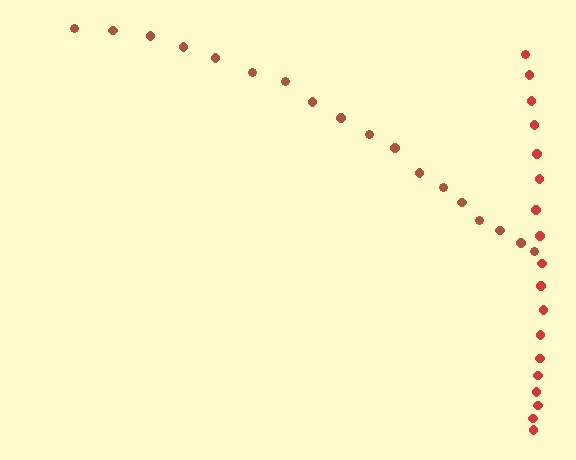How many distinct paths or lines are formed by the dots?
There are 2 distinct paths.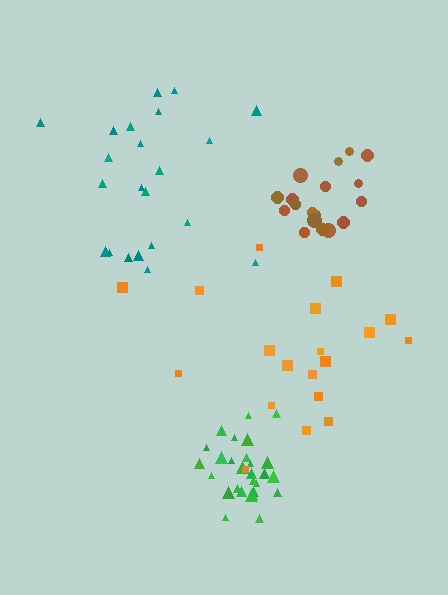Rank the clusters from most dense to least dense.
green, brown, teal, orange.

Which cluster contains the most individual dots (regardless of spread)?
Green (28).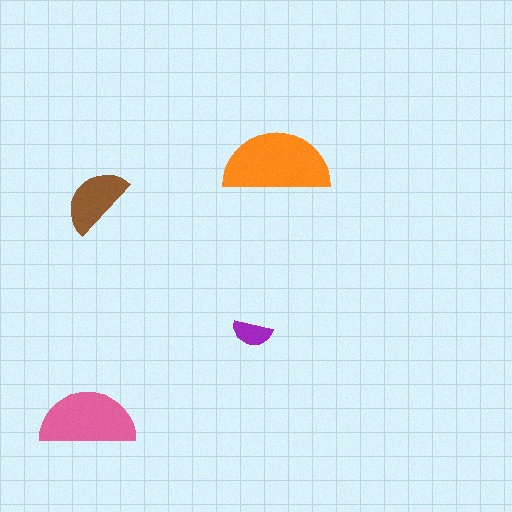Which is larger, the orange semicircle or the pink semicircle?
The orange one.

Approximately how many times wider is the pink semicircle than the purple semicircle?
About 2.5 times wider.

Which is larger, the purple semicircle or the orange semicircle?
The orange one.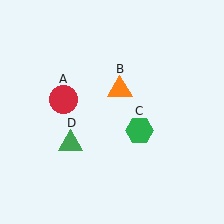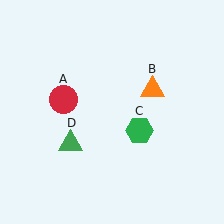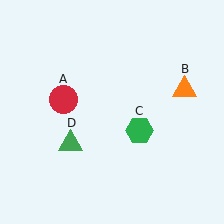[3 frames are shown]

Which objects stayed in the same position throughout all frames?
Red circle (object A) and green hexagon (object C) and green triangle (object D) remained stationary.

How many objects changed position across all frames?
1 object changed position: orange triangle (object B).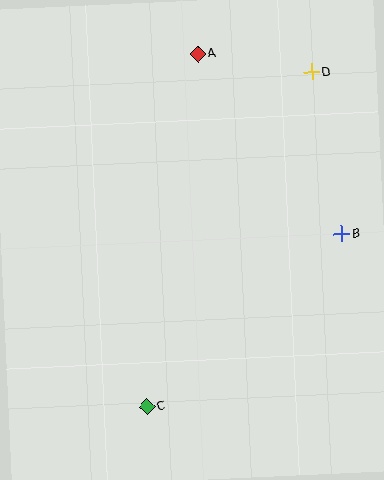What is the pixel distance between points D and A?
The distance between D and A is 115 pixels.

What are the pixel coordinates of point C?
Point C is at (147, 406).